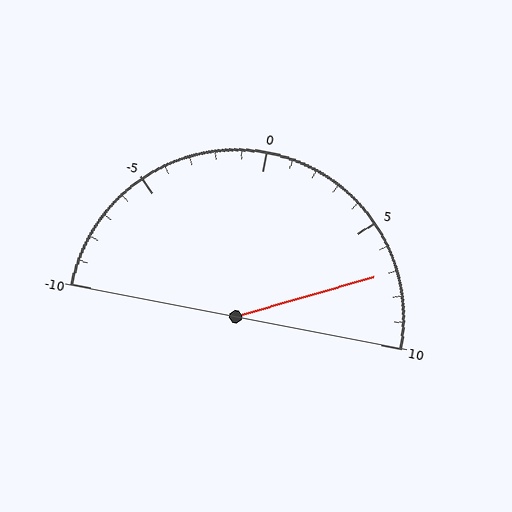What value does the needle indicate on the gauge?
The needle indicates approximately 7.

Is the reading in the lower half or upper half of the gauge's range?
The reading is in the upper half of the range (-10 to 10).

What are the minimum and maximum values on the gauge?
The gauge ranges from -10 to 10.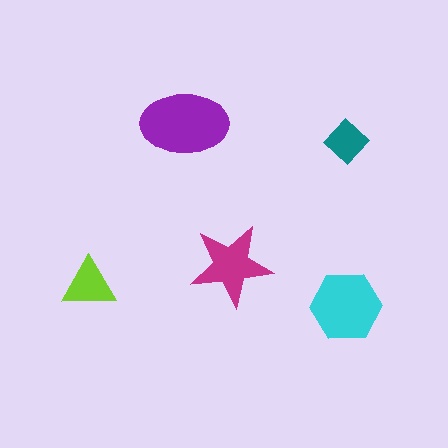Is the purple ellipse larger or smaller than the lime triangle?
Larger.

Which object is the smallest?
The teal diamond.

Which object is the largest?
The purple ellipse.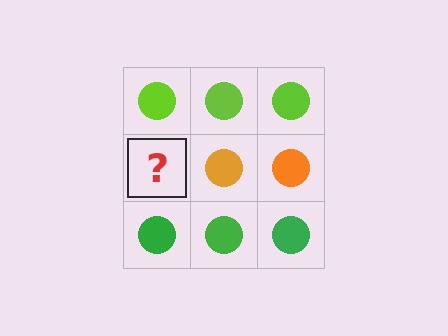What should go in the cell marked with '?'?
The missing cell should contain an orange circle.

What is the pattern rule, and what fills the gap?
The rule is that each row has a consistent color. The gap should be filled with an orange circle.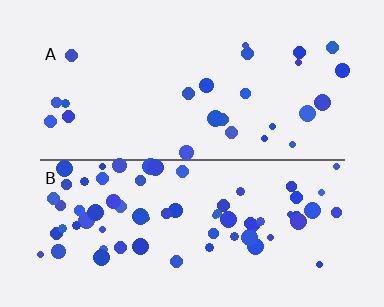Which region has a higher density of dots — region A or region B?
B (the bottom).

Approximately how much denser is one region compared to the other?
Approximately 2.8× — region B over region A.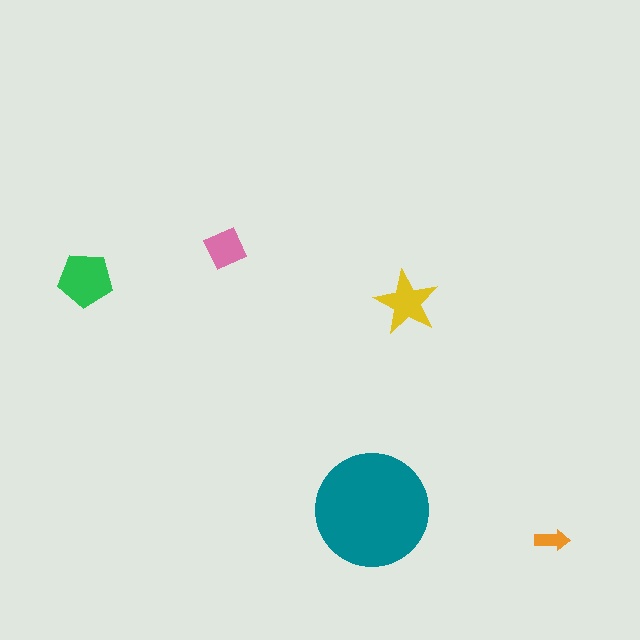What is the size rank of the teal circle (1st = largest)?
1st.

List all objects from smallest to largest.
The orange arrow, the pink diamond, the yellow star, the green pentagon, the teal circle.